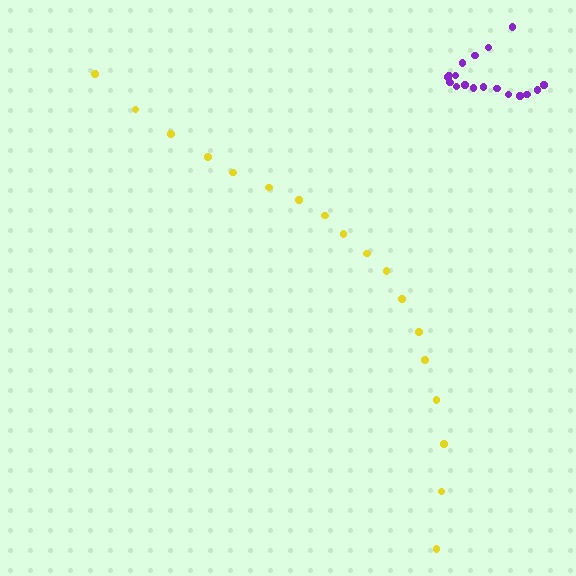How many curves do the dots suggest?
There are 2 distinct paths.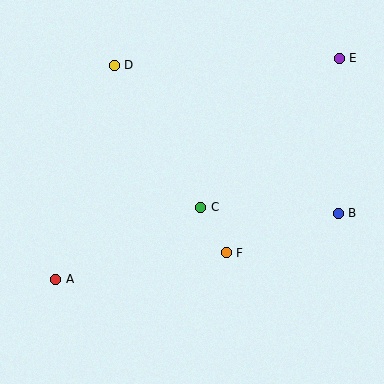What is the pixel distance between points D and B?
The distance between D and B is 269 pixels.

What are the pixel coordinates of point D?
Point D is at (114, 65).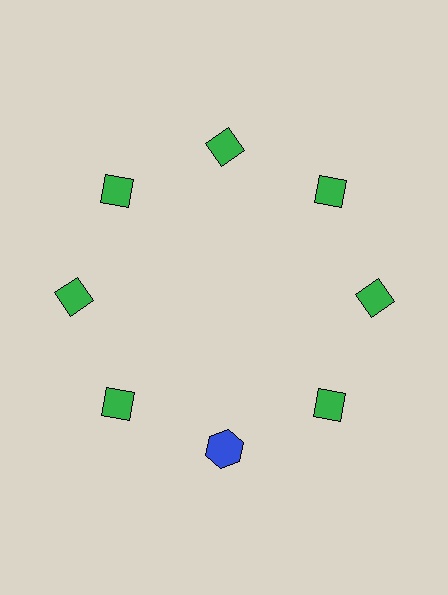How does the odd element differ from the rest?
It differs in both color (blue instead of green) and shape (hexagon instead of diamond).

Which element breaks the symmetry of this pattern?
The blue hexagon at roughly the 6 o'clock position breaks the symmetry. All other shapes are green diamonds.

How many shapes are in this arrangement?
There are 8 shapes arranged in a ring pattern.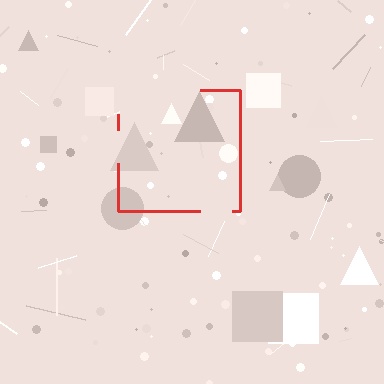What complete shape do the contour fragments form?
The contour fragments form a square.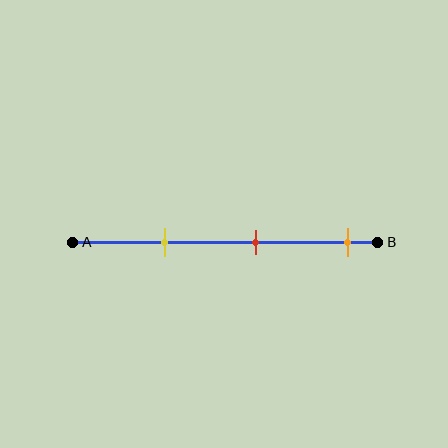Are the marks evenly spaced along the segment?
Yes, the marks are approximately evenly spaced.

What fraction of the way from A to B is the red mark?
The red mark is approximately 60% (0.6) of the way from A to B.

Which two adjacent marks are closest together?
The yellow and red marks are the closest adjacent pair.